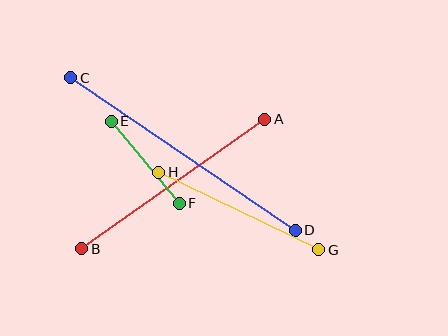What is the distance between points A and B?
The distance is approximately 225 pixels.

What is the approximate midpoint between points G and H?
The midpoint is at approximately (239, 211) pixels.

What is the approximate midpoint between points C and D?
The midpoint is at approximately (183, 154) pixels.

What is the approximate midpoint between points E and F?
The midpoint is at approximately (145, 162) pixels.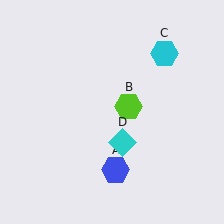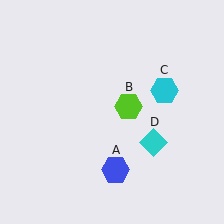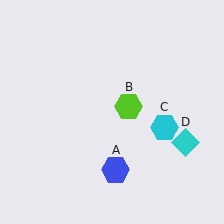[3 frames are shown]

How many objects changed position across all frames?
2 objects changed position: cyan hexagon (object C), cyan diamond (object D).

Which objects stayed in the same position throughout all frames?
Blue hexagon (object A) and lime hexagon (object B) remained stationary.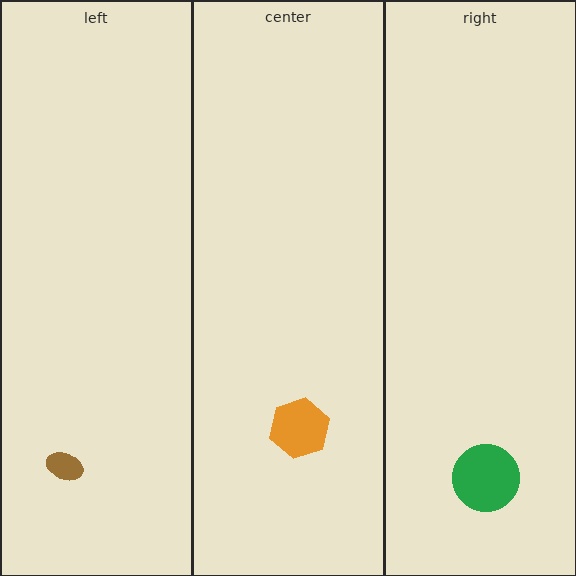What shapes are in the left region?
The brown ellipse.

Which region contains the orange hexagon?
The center region.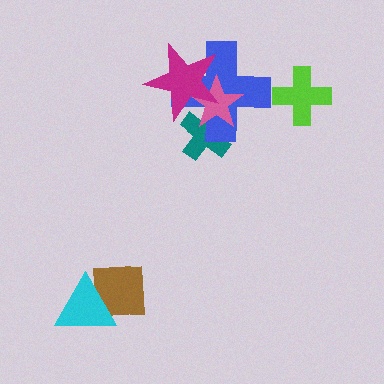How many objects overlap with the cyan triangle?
1 object overlaps with the cyan triangle.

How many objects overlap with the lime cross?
0 objects overlap with the lime cross.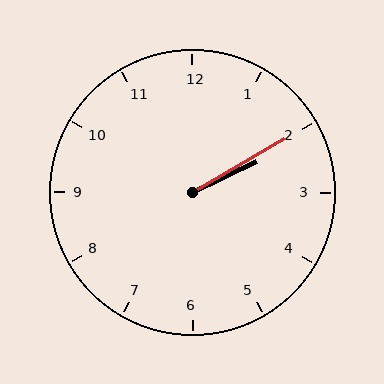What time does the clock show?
2:10.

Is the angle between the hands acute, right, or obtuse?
It is acute.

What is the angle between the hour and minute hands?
Approximately 5 degrees.